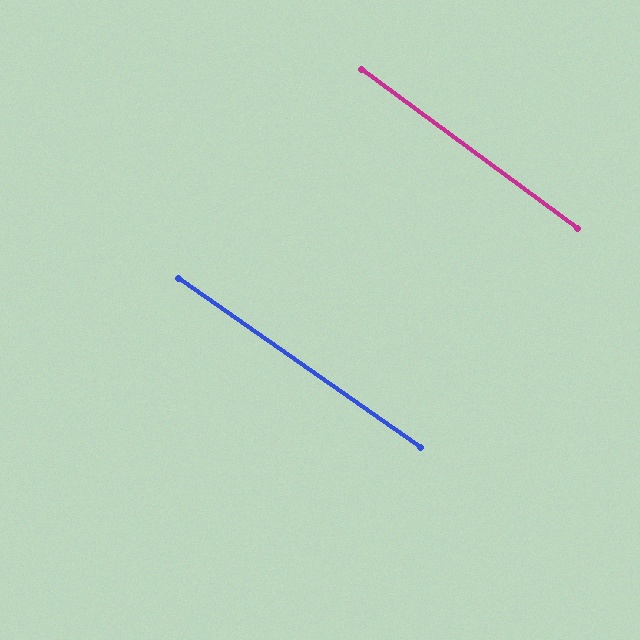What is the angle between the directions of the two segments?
Approximately 1 degree.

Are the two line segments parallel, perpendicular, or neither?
Parallel — their directions differ by only 1.5°.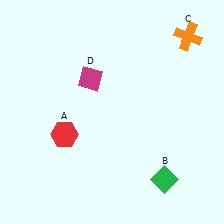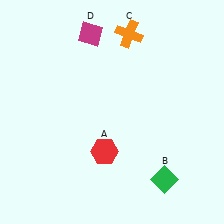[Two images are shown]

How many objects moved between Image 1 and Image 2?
3 objects moved between the two images.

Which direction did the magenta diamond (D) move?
The magenta diamond (D) moved up.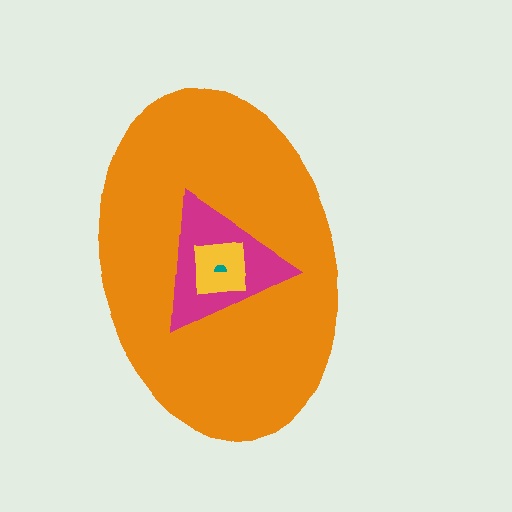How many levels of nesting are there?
4.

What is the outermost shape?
The orange ellipse.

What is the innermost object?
The teal semicircle.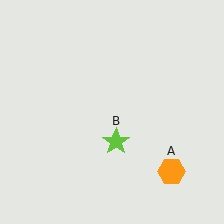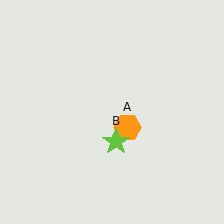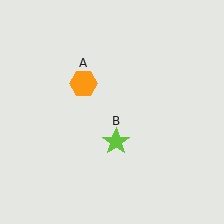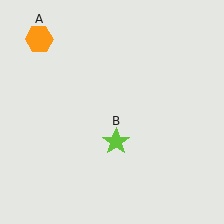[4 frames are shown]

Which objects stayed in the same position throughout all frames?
Lime star (object B) remained stationary.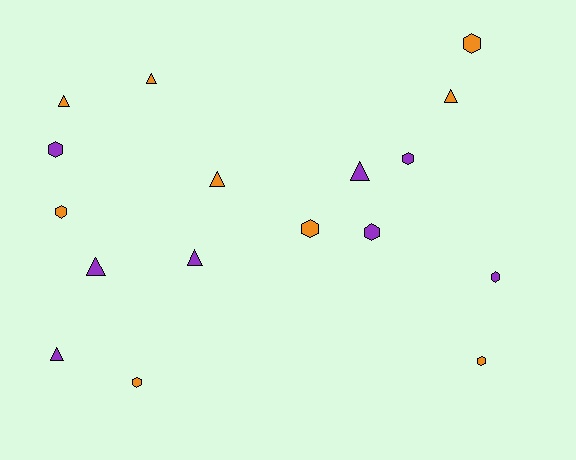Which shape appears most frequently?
Hexagon, with 9 objects.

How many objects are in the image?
There are 17 objects.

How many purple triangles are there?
There are 4 purple triangles.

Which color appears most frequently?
Orange, with 9 objects.